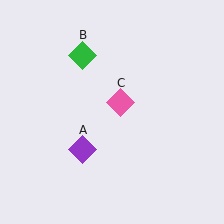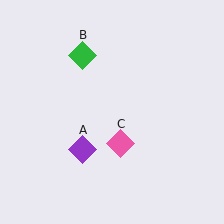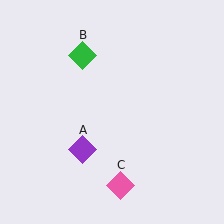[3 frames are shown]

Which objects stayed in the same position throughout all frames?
Purple diamond (object A) and green diamond (object B) remained stationary.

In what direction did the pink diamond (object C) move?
The pink diamond (object C) moved down.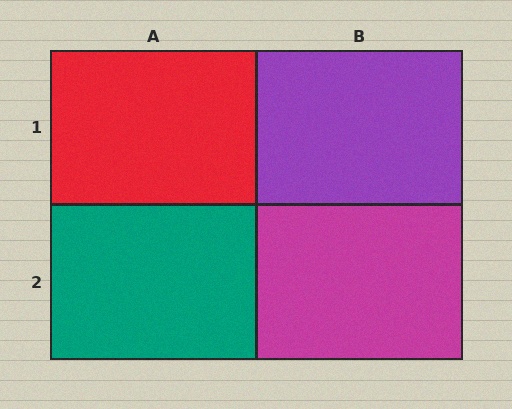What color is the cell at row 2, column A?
Teal.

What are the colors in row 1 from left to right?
Red, purple.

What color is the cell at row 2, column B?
Magenta.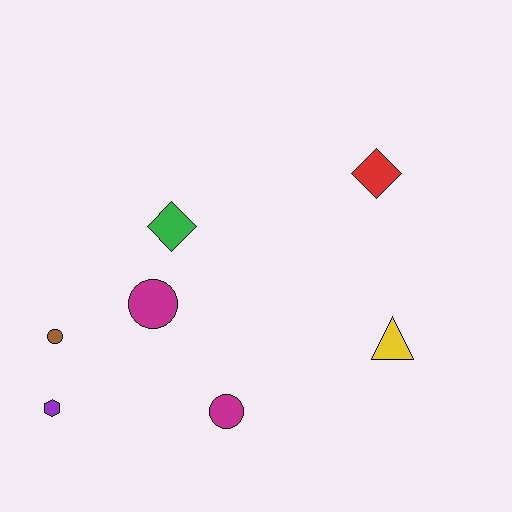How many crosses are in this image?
There are no crosses.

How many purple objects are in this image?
There is 1 purple object.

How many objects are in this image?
There are 7 objects.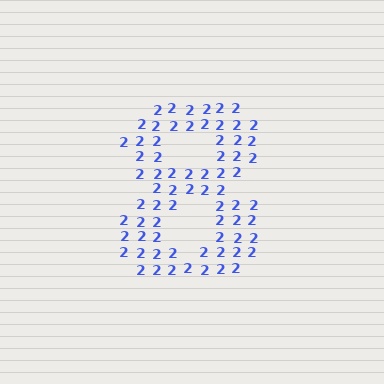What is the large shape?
The large shape is the digit 8.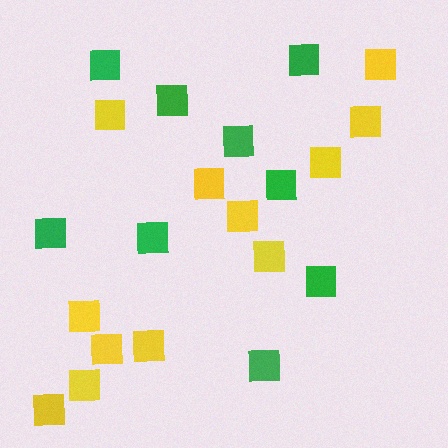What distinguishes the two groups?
There are 2 groups: one group of green squares (9) and one group of yellow squares (12).